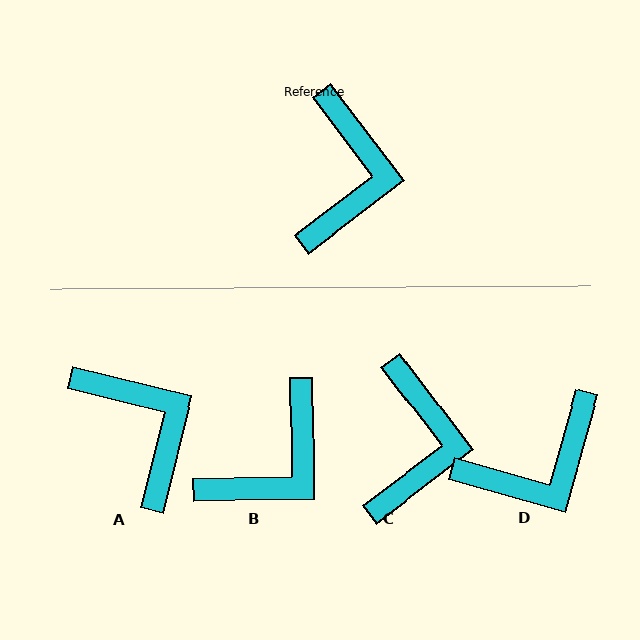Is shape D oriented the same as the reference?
No, it is off by about 53 degrees.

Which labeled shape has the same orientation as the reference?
C.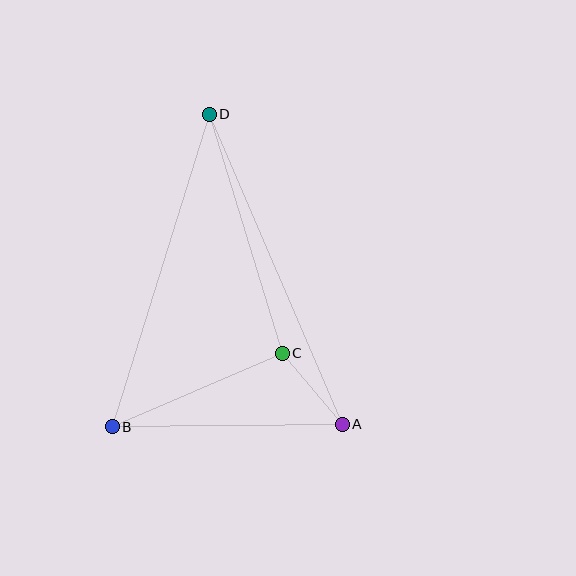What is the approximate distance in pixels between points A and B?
The distance between A and B is approximately 230 pixels.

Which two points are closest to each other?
Points A and C are closest to each other.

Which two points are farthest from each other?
Points A and D are farthest from each other.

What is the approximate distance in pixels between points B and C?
The distance between B and C is approximately 185 pixels.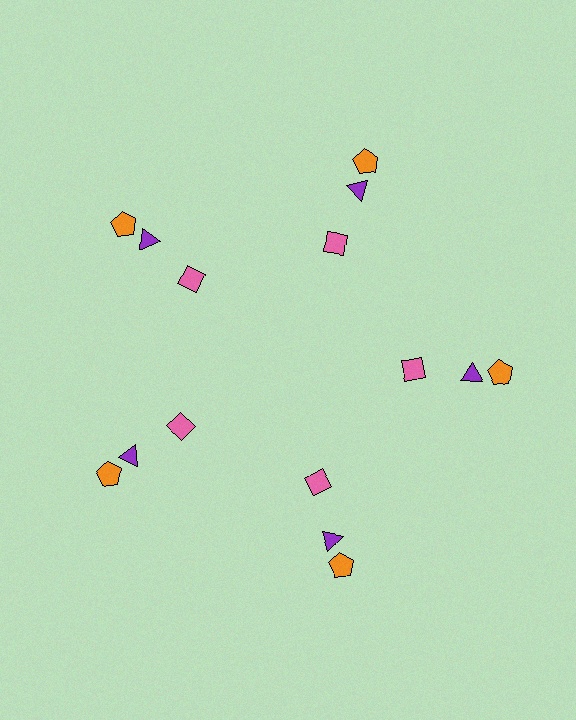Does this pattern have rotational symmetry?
Yes, this pattern has 5-fold rotational symmetry. It looks the same after rotating 72 degrees around the center.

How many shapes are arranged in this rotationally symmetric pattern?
There are 15 shapes, arranged in 5 groups of 3.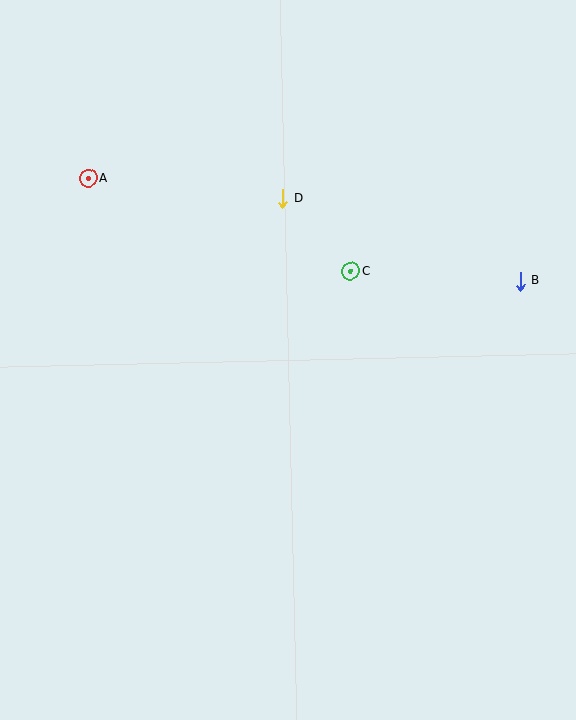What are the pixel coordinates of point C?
Point C is at (351, 271).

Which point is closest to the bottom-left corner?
Point A is closest to the bottom-left corner.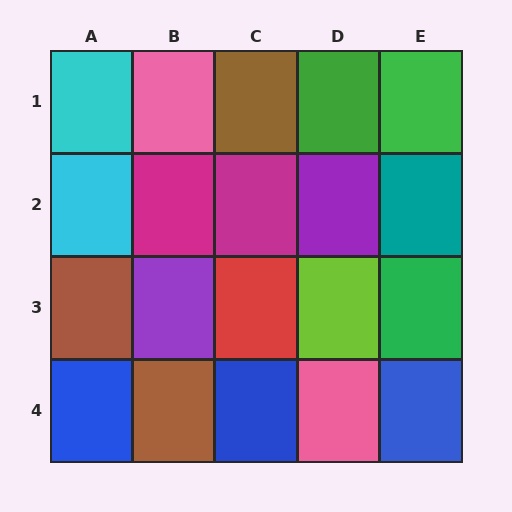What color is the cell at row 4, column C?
Blue.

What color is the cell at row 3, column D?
Lime.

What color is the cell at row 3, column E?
Green.